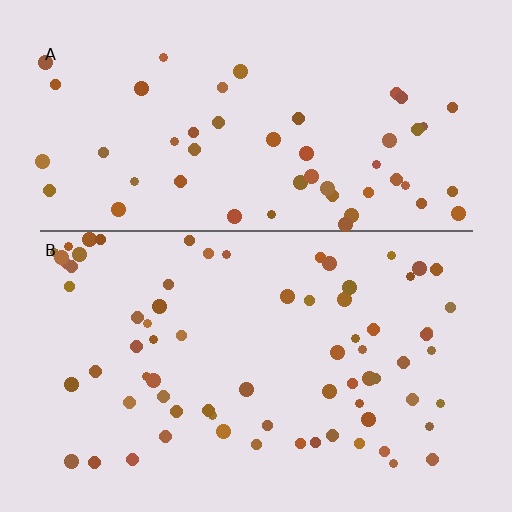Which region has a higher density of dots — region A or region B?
B (the bottom).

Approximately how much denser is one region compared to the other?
Approximately 1.4× — region B over region A.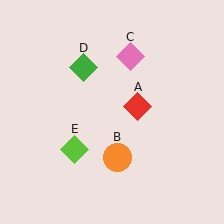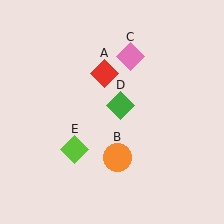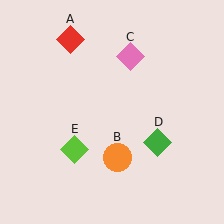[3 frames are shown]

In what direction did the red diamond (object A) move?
The red diamond (object A) moved up and to the left.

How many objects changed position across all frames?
2 objects changed position: red diamond (object A), green diamond (object D).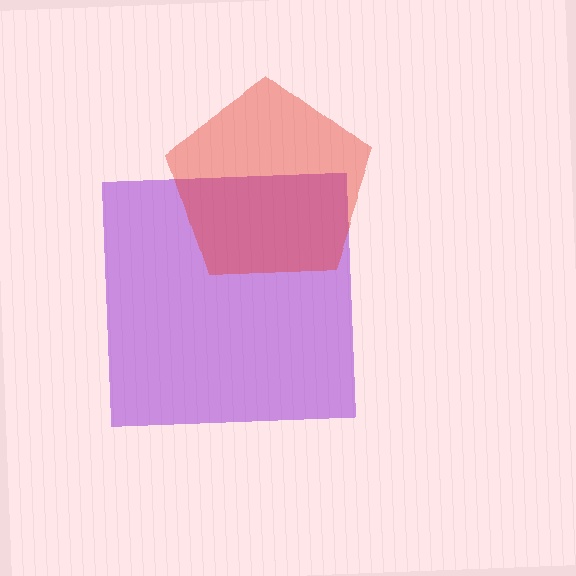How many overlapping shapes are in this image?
There are 2 overlapping shapes in the image.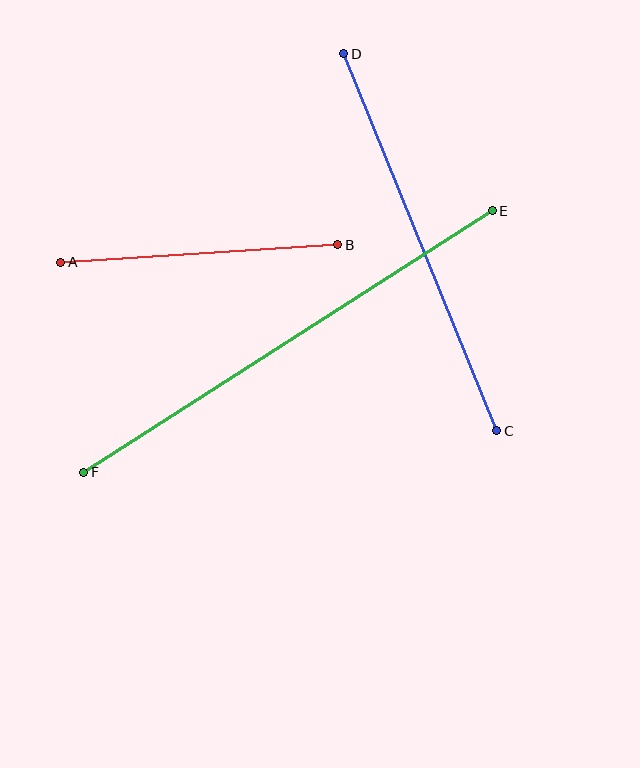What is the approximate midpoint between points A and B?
The midpoint is at approximately (199, 253) pixels.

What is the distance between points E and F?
The distance is approximately 485 pixels.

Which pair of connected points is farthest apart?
Points E and F are farthest apart.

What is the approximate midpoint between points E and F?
The midpoint is at approximately (288, 341) pixels.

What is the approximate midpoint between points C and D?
The midpoint is at approximately (420, 242) pixels.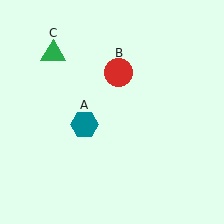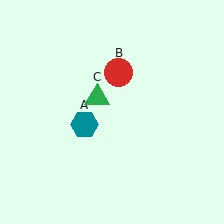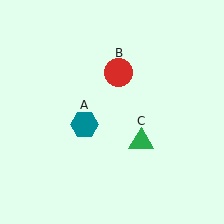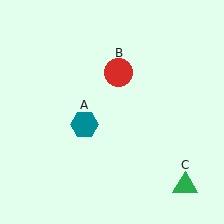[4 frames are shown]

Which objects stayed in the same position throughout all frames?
Teal hexagon (object A) and red circle (object B) remained stationary.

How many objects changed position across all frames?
1 object changed position: green triangle (object C).